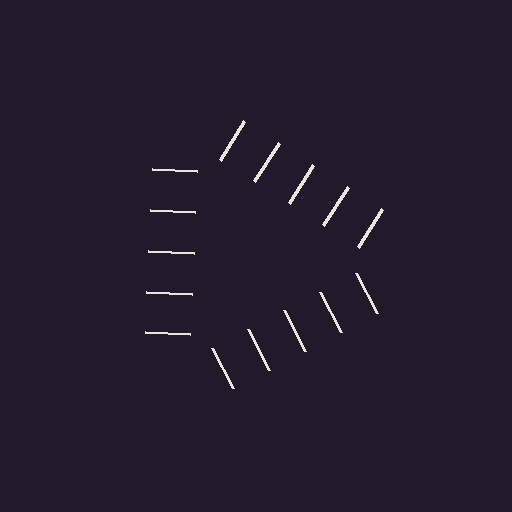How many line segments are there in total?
15 — 5 along each of the 3 edges.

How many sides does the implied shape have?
3 sides — the line-ends trace a triangle.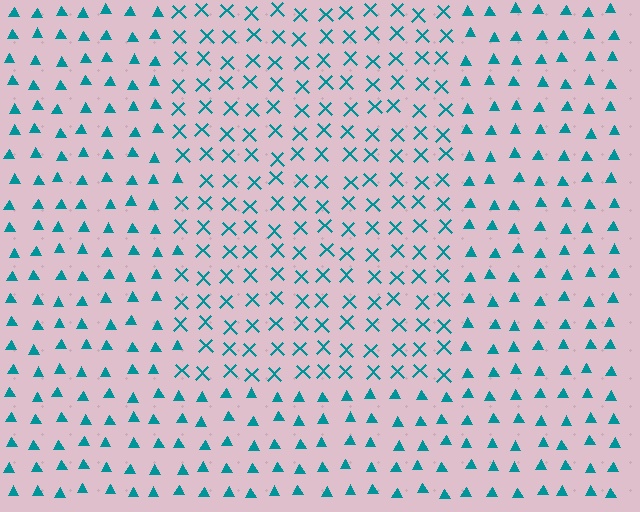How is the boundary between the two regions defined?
The boundary is defined by a change in element shape: X marks inside vs. triangles outside. All elements share the same color and spacing.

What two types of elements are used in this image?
The image uses X marks inside the rectangle region and triangles outside it.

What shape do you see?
I see a rectangle.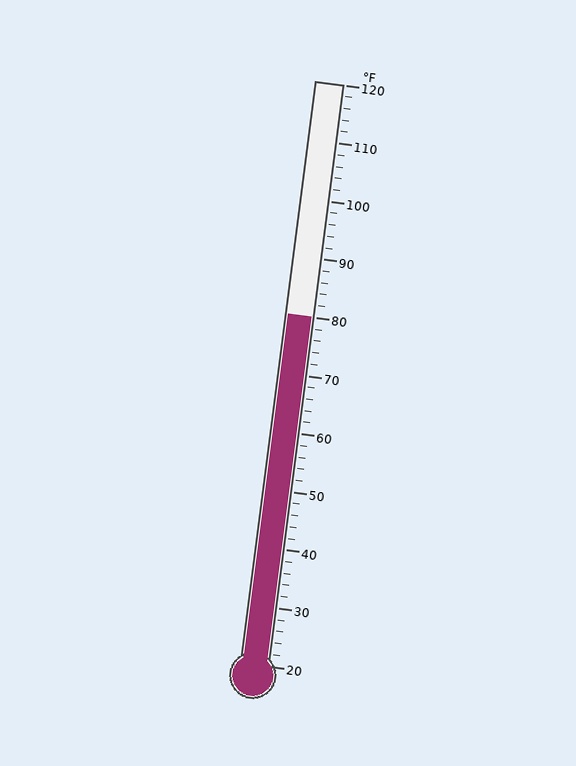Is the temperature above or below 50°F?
The temperature is above 50°F.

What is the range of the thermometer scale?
The thermometer scale ranges from 20°F to 120°F.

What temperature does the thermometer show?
The thermometer shows approximately 80°F.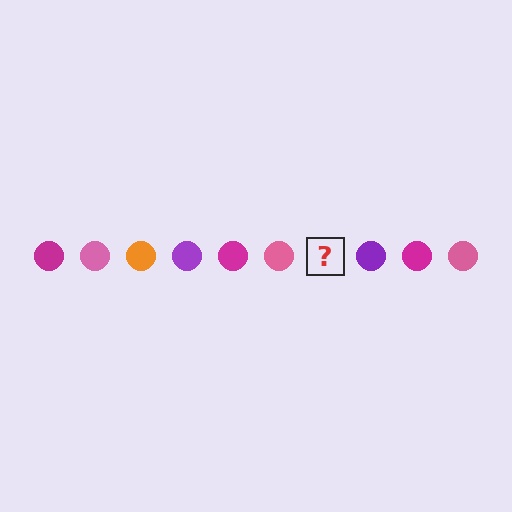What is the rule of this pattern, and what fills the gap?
The rule is that the pattern cycles through magenta, pink, orange, purple circles. The gap should be filled with an orange circle.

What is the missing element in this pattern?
The missing element is an orange circle.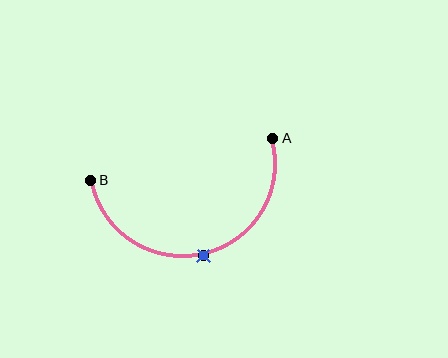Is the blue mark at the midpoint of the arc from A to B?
Yes. The blue mark lies on the arc at equal arc-length from both A and B — it is the arc midpoint.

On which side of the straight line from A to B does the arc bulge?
The arc bulges below the straight line connecting A and B.